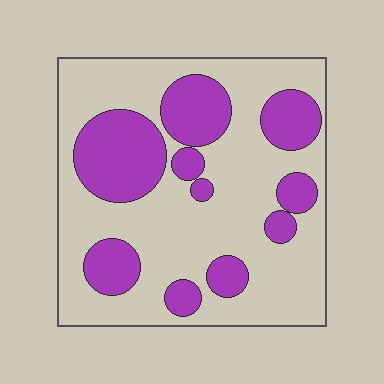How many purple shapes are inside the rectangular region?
10.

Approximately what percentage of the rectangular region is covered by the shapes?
Approximately 30%.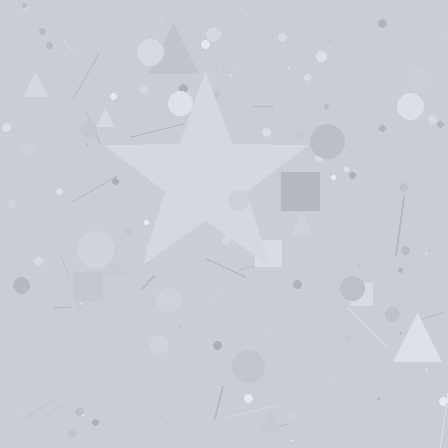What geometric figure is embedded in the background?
A star is embedded in the background.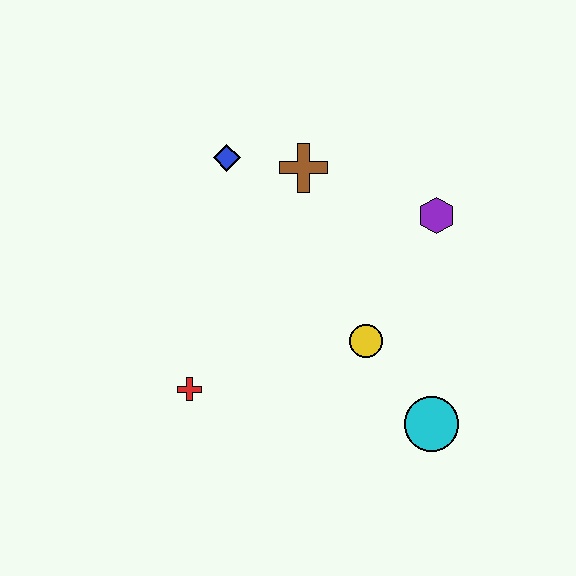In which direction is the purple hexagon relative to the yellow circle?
The purple hexagon is above the yellow circle.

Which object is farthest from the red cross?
The purple hexagon is farthest from the red cross.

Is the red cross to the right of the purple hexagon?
No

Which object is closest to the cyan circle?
The yellow circle is closest to the cyan circle.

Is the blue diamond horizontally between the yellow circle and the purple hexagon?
No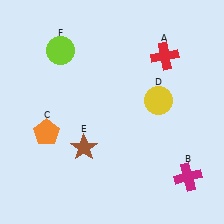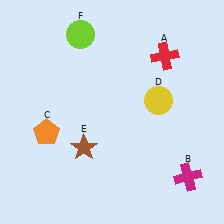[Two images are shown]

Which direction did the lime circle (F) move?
The lime circle (F) moved right.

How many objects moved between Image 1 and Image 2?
1 object moved between the two images.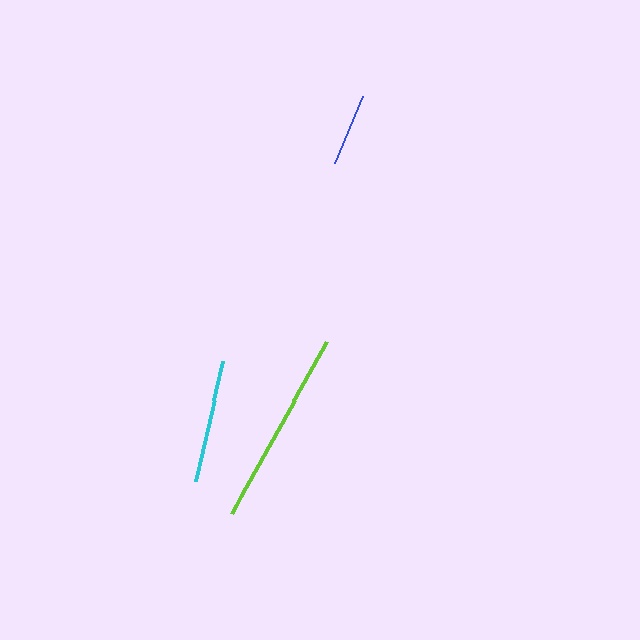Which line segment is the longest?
The lime line is the longest at approximately 196 pixels.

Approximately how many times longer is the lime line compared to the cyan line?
The lime line is approximately 1.6 times the length of the cyan line.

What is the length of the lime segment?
The lime segment is approximately 196 pixels long.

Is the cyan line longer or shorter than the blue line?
The cyan line is longer than the blue line.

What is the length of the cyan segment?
The cyan segment is approximately 124 pixels long.